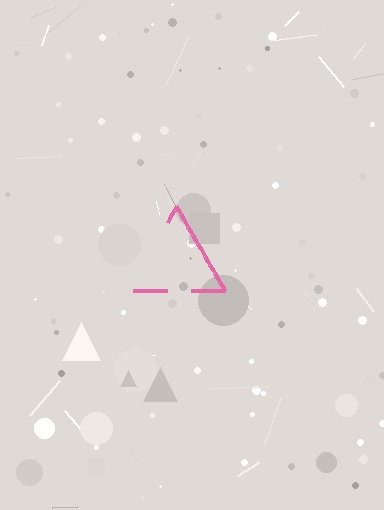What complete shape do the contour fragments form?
The contour fragments form a triangle.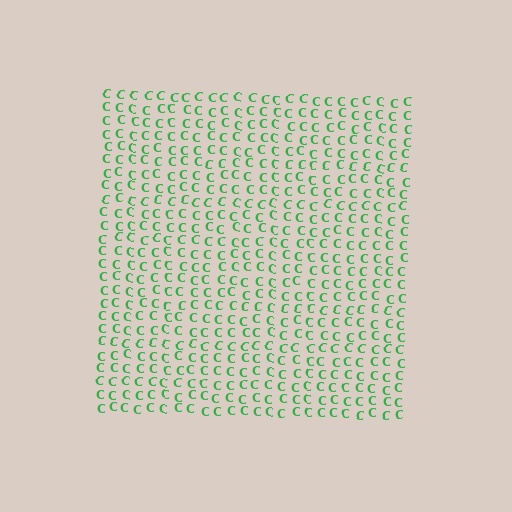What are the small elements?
The small elements are letter C's.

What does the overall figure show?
The overall figure shows a square.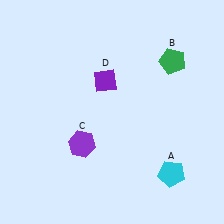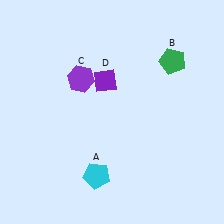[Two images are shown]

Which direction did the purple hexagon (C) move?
The purple hexagon (C) moved up.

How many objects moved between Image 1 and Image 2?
2 objects moved between the two images.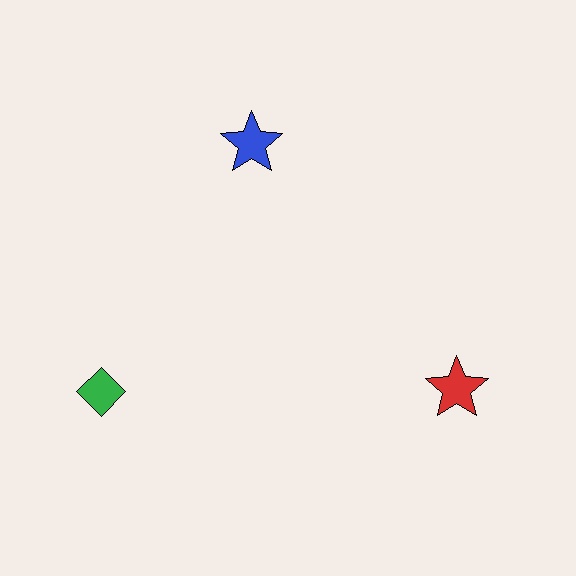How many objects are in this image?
There are 3 objects.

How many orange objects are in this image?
There are no orange objects.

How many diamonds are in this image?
There is 1 diamond.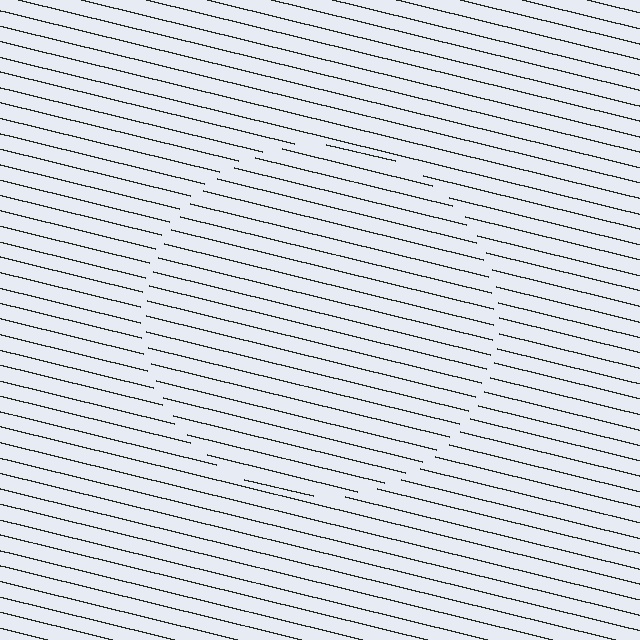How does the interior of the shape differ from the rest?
The interior of the shape contains the same grating, shifted by half a period — the contour is defined by the phase discontinuity where line-ends from the inner and outer gratings abut.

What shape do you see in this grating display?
An illusory circle. The interior of the shape contains the same grating, shifted by half a period — the contour is defined by the phase discontinuity where line-ends from the inner and outer gratings abut.